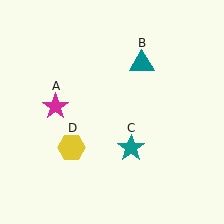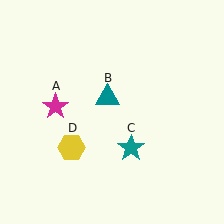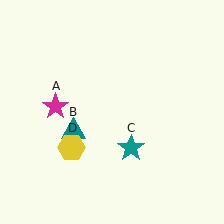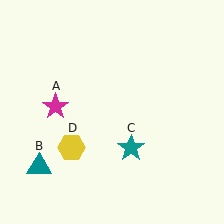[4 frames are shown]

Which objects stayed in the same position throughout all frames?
Magenta star (object A) and teal star (object C) and yellow hexagon (object D) remained stationary.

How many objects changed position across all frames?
1 object changed position: teal triangle (object B).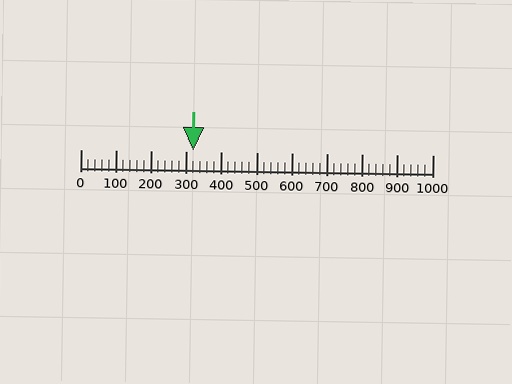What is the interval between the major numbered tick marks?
The major tick marks are spaced 100 units apart.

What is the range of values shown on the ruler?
The ruler shows values from 0 to 1000.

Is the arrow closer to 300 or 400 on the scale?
The arrow is closer to 300.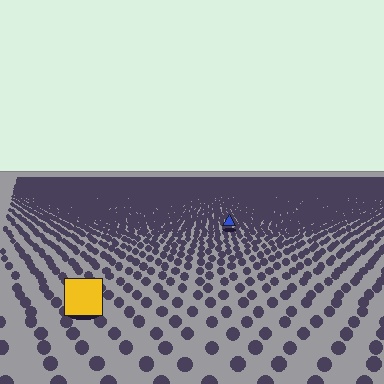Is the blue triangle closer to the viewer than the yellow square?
No. The yellow square is closer — you can tell from the texture gradient: the ground texture is coarser near it.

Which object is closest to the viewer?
The yellow square is closest. The texture marks near it are larger and more spread out.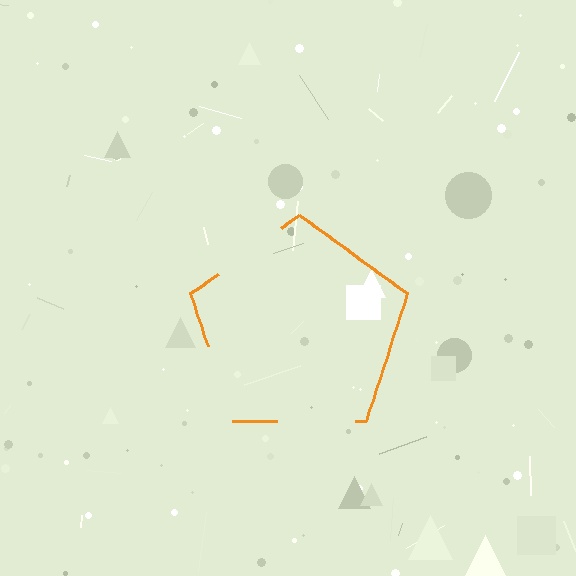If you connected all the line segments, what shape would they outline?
They would outline a pentagon.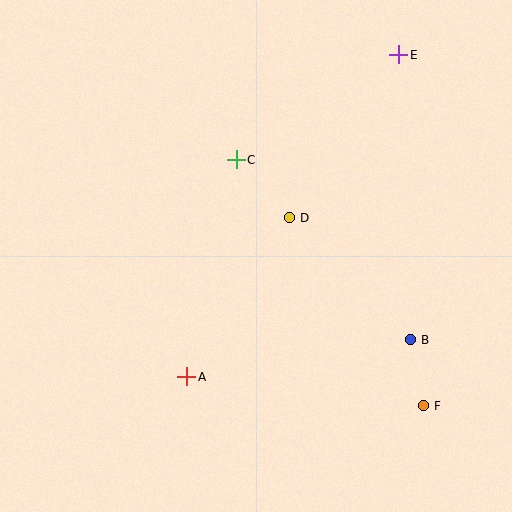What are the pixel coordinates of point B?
Point B is at (410, 340).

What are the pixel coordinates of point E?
Point E is at (399, 55).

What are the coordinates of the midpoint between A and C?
The midpoint between A and C is at (212, 268).